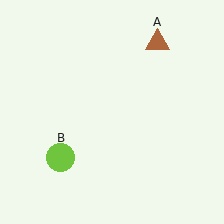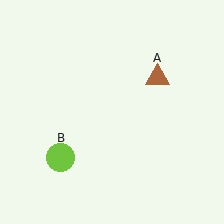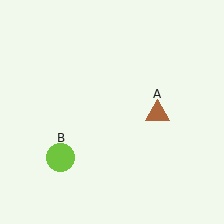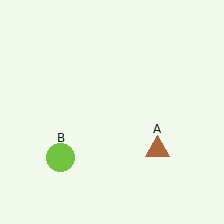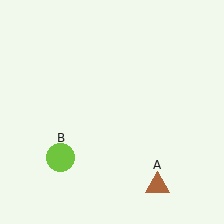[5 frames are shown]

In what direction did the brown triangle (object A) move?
The brown triangle (object A) moved down.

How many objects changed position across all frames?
1 object changed position: brown triangle (object A).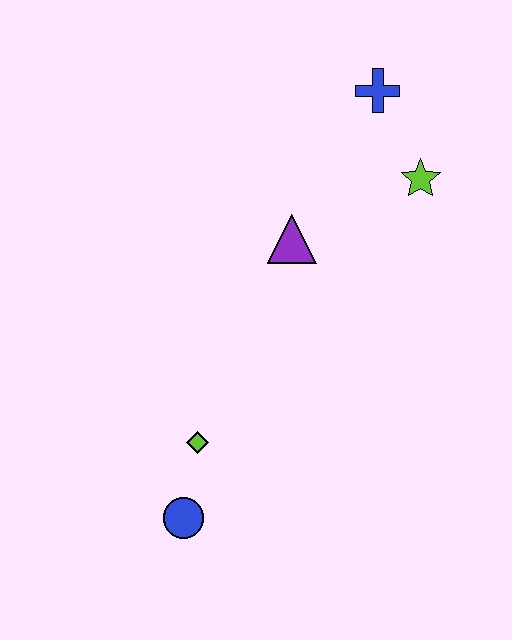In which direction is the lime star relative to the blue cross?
The lime star is below the blue cross.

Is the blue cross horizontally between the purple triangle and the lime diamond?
No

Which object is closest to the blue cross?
The lime star is closest to the blue cross.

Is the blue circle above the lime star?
No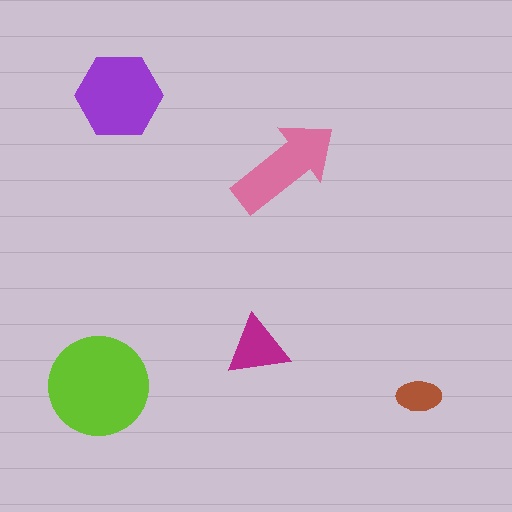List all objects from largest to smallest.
The lime circle, the purple hexagon, the pink arrow, the magenta triangle, the brown ellipse.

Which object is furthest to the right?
The brown ellipse is rightmost.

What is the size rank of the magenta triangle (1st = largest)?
4th.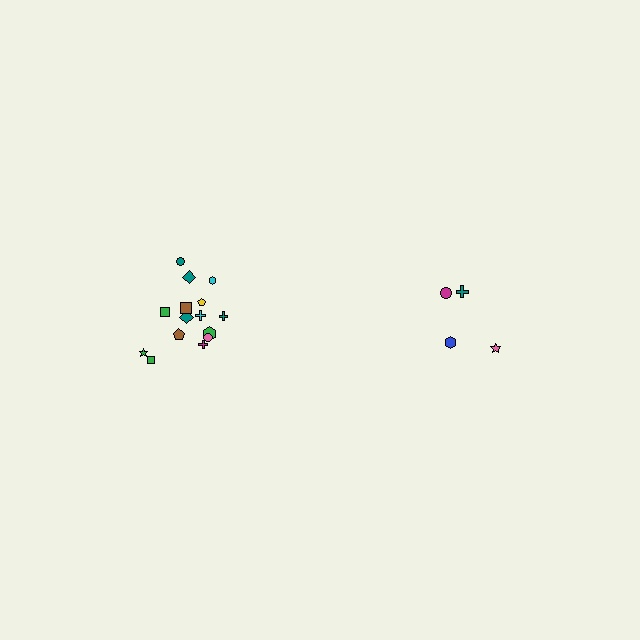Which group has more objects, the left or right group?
The left group.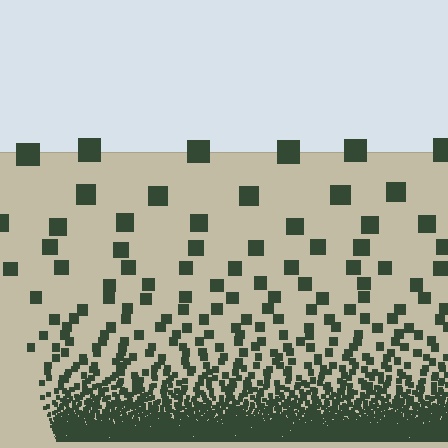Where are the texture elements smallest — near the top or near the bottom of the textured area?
Near the bottom.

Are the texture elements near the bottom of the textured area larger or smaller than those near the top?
Smaller. The gradient is inverted — elements near the bottom are smaller and denser.